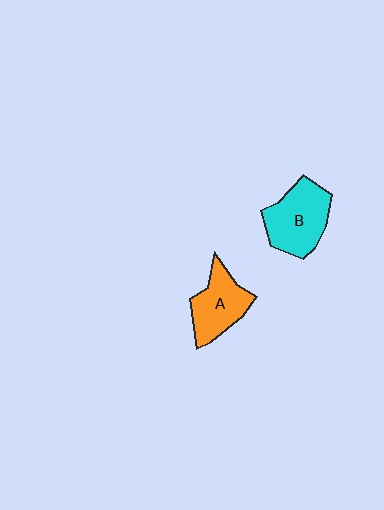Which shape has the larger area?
Shape B (cyan).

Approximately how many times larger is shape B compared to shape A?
Approximately 1.2 times.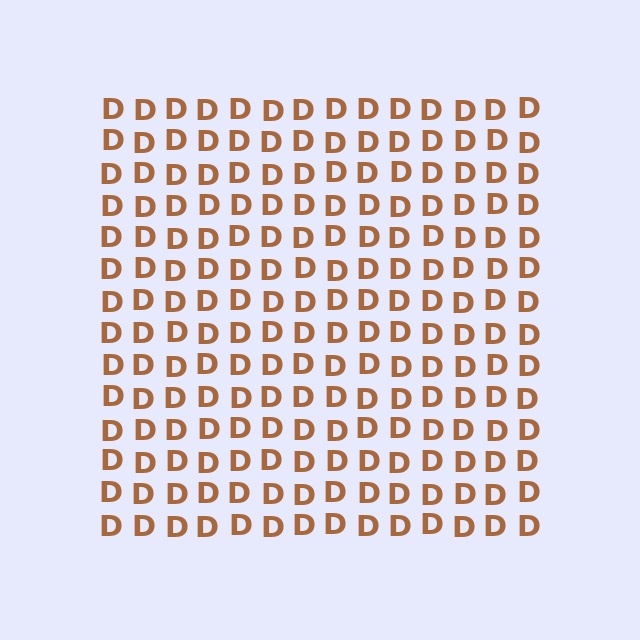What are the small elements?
The small elements are letter D's.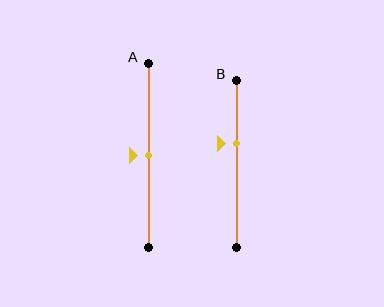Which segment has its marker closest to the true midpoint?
Segment A has its marker closest to the true midpoint.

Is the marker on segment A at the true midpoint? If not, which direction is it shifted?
Yes, the marker on segment A is at the true midpoint.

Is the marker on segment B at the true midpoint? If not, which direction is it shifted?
No, the marker on segment B is shifted upward by about 12% of the segment length.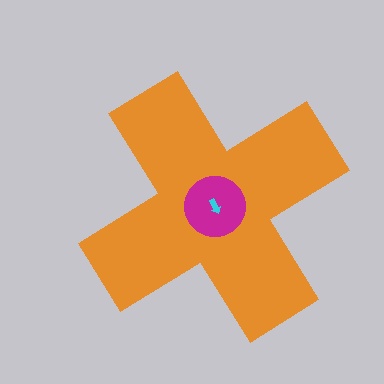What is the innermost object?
The cyan arrow.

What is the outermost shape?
The orange cross.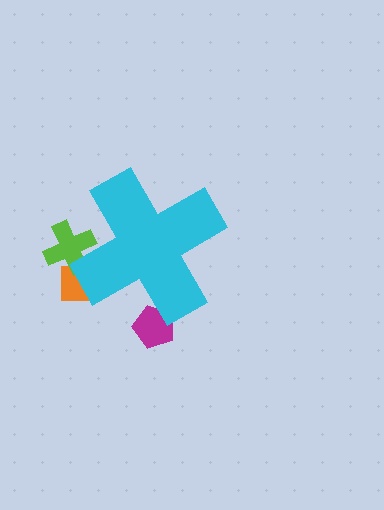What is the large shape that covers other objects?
A cyan cross.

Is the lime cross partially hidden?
Yes, the lime cross is partially hidden behind the cyan cross.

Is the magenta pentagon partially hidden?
Yes, the magenta pentagon is partially hidden behind the cyan cross.